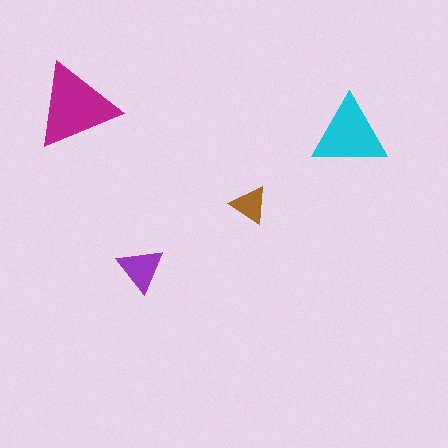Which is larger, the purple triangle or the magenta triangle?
The magenta one.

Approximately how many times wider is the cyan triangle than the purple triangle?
About 1.5 times wider.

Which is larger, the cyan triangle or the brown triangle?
The cyan one.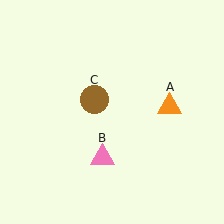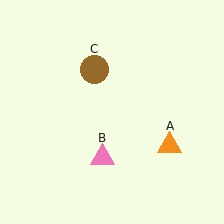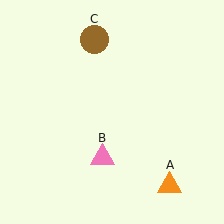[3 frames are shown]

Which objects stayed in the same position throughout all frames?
Pink triangle (object B) remained stationary.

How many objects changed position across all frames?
2 objects changed position: orange triangle (object A), brown circle (object C).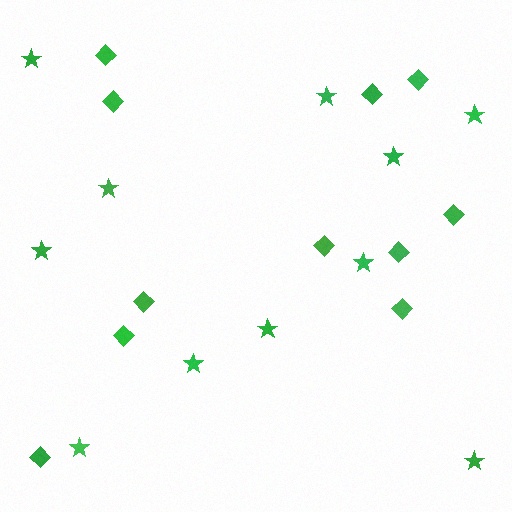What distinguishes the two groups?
There are 2 groups: one group of stars (11) and one group of diamonds (11).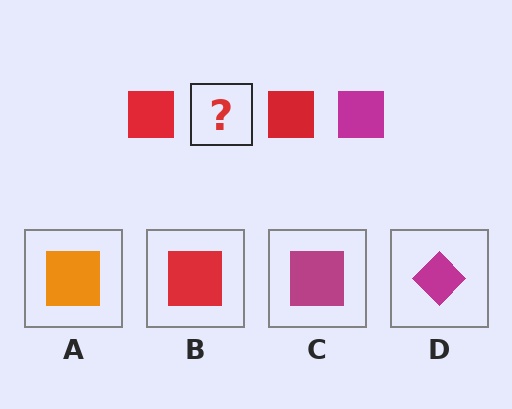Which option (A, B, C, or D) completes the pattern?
C.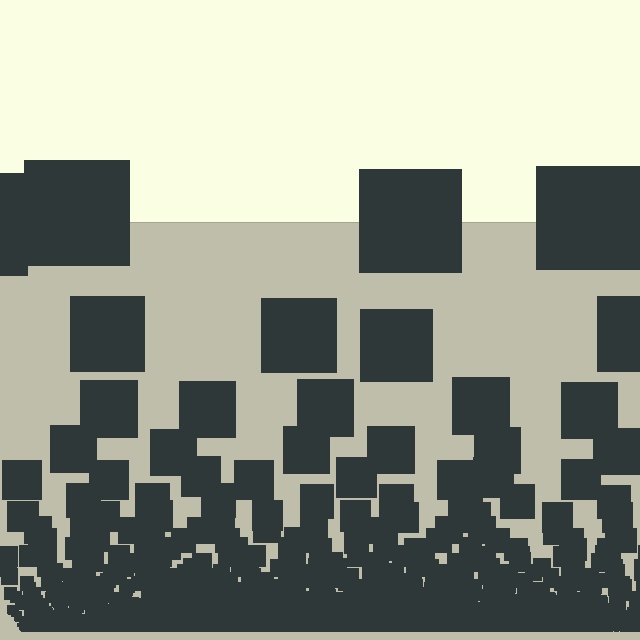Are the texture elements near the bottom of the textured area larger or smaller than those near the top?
Smaller. The gradient is inverted — elements near the bottom are smaller and denser.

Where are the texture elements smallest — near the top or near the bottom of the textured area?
Near the bottom.